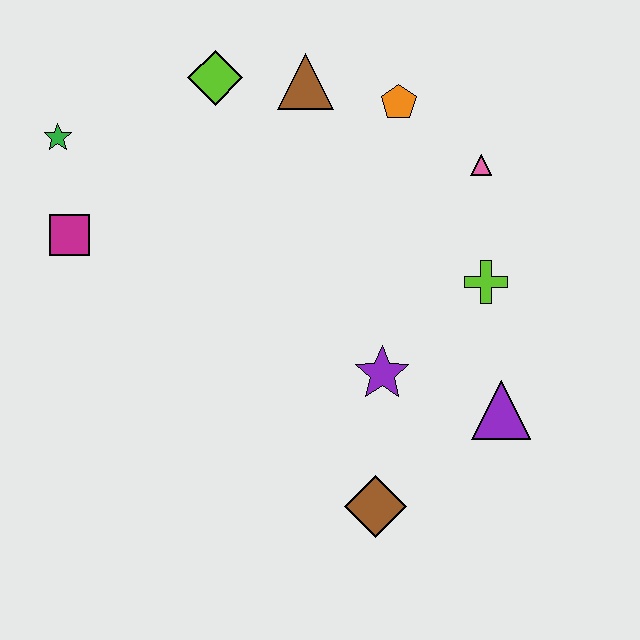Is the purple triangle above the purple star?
No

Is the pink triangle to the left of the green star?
No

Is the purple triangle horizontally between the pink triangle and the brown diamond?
No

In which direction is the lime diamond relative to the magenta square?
The lime diamond is above the magenta square.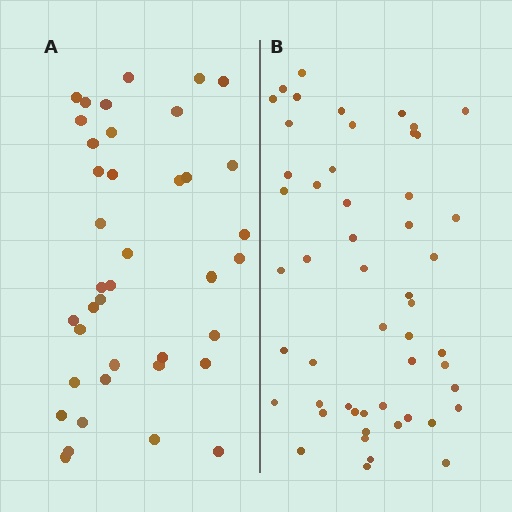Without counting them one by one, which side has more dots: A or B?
Region B (the right region) has more dots.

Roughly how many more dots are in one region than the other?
Region B has approximately 15 more dots than region A.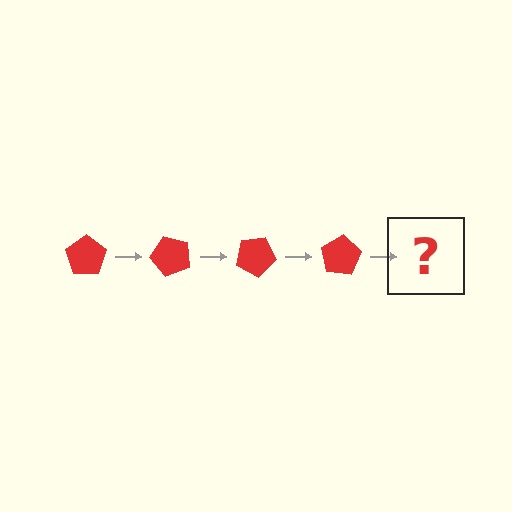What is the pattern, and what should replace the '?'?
The pattern is that the pentagon rotates 50 degrees each step. The '?' should be a red pentagon rotated 200 degrees.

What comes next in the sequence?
The next element should be a red pentagon rotated 200 degrees.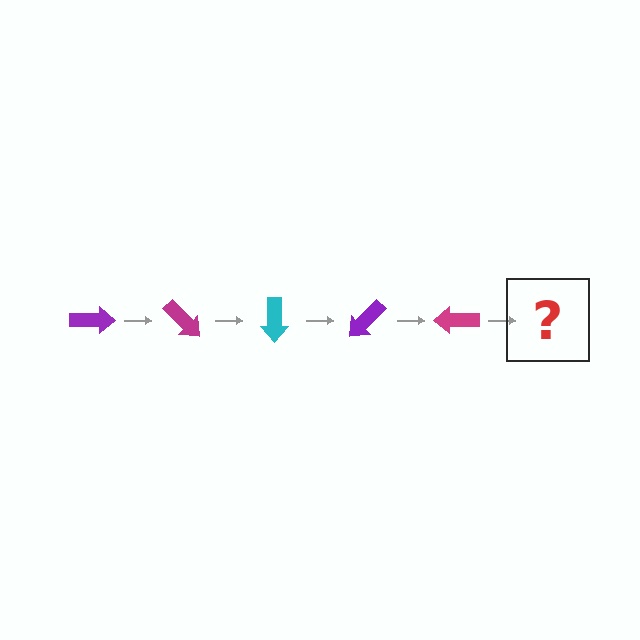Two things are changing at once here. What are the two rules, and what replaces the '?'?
The two rules are that it rotates 45 degrees each step and the color cycles through purple, magenta, and cyan. The '?' should be a cyan arrow, rotated 225 degrees from the start.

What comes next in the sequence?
The next element should be a cyan arrow, rotated 225 degrees from the start.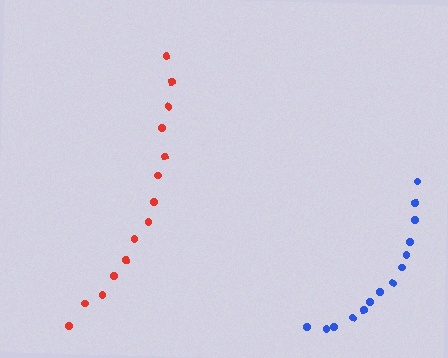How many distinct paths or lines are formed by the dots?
There are 2 distinct paths.